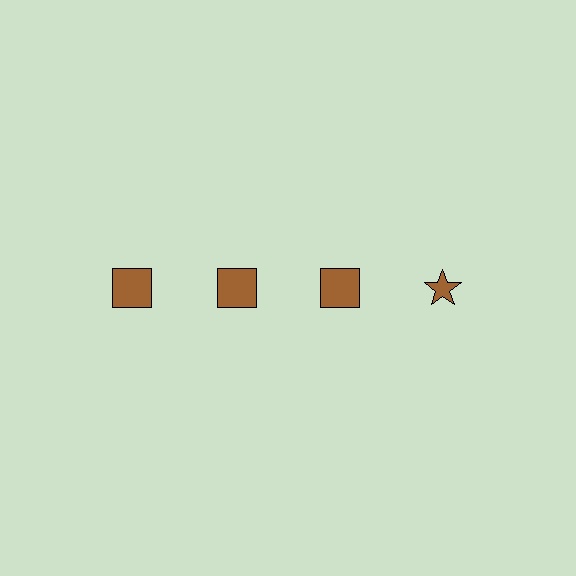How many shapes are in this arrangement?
There are 4 shapes arranged in a grid pattern.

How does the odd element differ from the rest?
It has a different shape: star instead of square.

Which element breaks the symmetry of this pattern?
The brown star in the top row, second from right column breaks the symmetry. All other shapes are brown squares.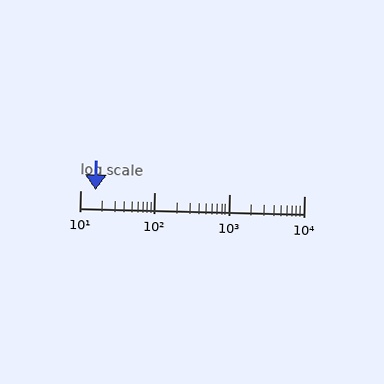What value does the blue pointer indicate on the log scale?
The pointer indicates approximately 16.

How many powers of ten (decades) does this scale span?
The scale spans 3 decades, from 10 to 10000.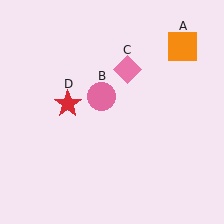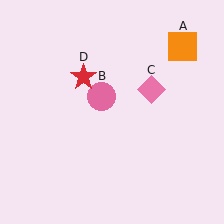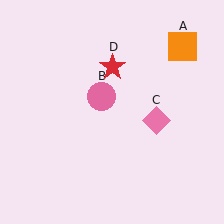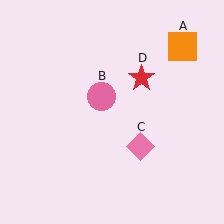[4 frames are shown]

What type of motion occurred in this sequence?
The pink diamond (object C), red star (object D) rotated clockwise around the center of the scene.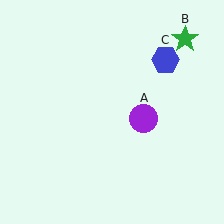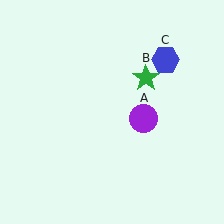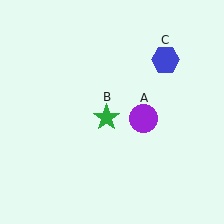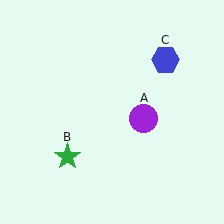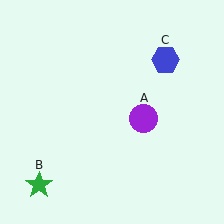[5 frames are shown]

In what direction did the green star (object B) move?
The green star (object B) moved down and to the left.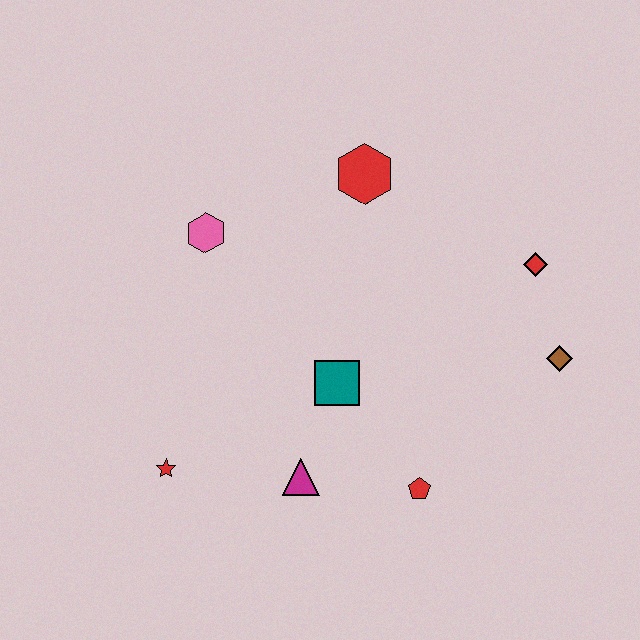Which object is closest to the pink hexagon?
The red hexagon is closest to the pink hexagon.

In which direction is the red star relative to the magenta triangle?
The red star is to the left of the magenta triangle.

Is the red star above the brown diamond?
No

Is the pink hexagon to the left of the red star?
No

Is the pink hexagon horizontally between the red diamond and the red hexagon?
No